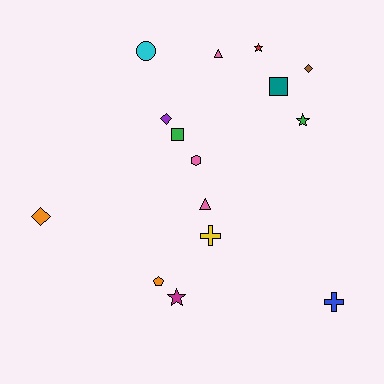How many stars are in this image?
There are 3 stars.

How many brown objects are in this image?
There is 1 brown object.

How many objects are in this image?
There are 15 objects.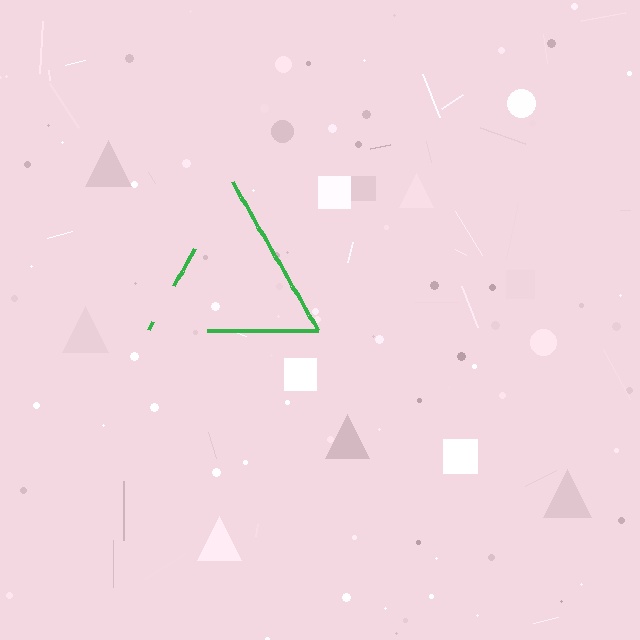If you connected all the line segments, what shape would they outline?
They would outline a triangle.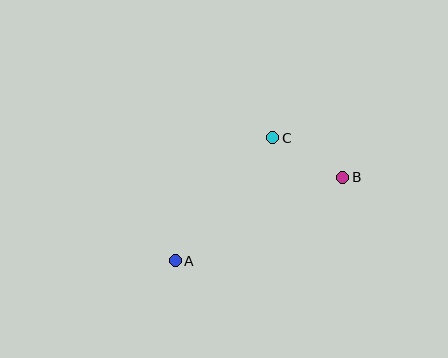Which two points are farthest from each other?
Points A and B are farthest from each other.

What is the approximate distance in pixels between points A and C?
The distance between A and C is approximately 157 pixels.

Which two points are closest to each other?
Points B and C are closest to each other.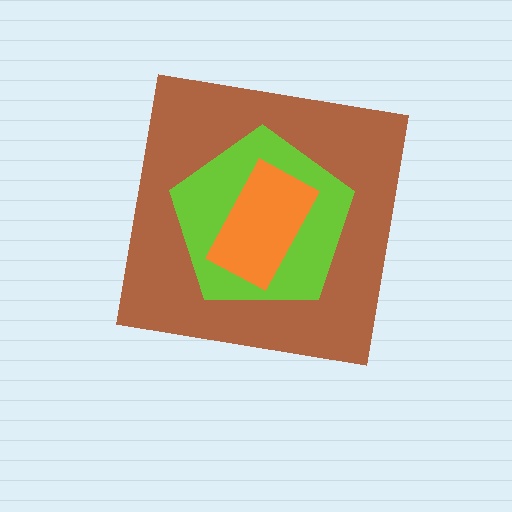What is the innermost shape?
The orange rectangle.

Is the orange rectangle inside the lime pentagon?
Yes.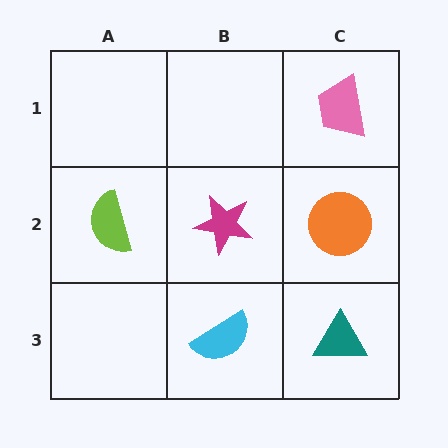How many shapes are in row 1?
1 shape.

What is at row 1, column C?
A pink trapezoid.